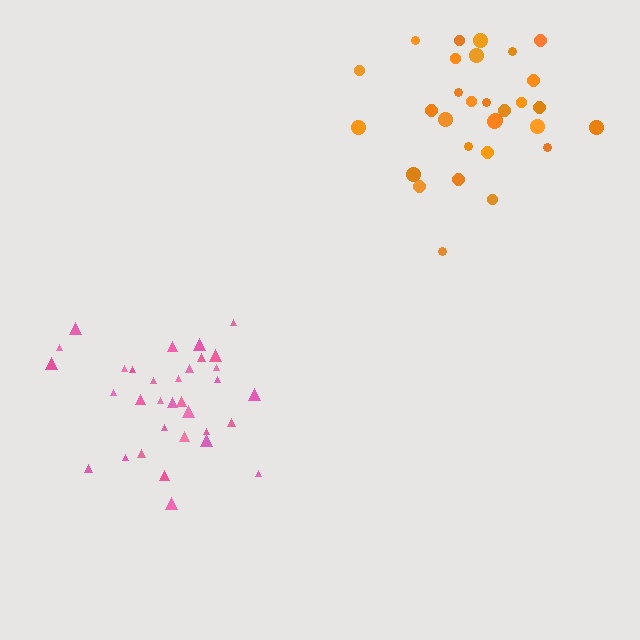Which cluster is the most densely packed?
Pink.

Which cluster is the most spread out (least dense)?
Orange.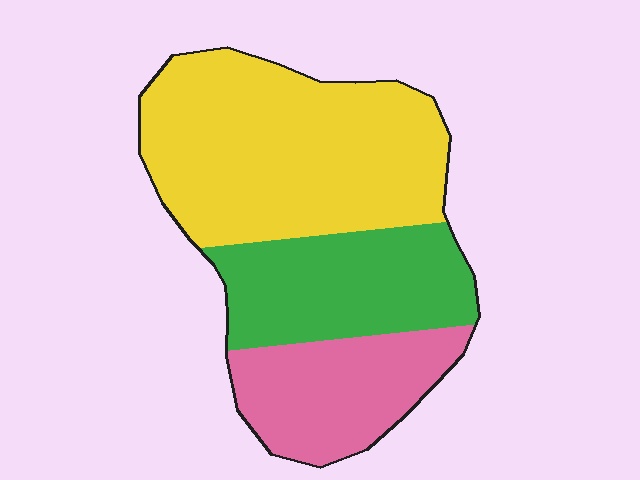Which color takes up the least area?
Pink, at roughly 25%.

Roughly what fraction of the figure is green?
Green covers 27% of the figure.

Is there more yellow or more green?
Yellow.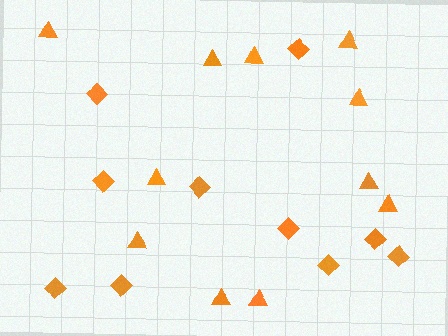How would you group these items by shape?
There are 2 groups: one group of diamonds (10) and one group of triangles (11).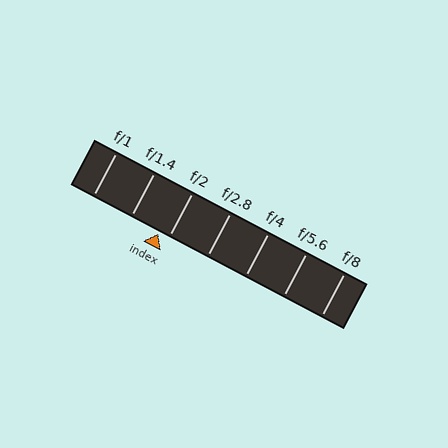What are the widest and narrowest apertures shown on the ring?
The widest aperture shown is f/1 and the narrowest is f/8.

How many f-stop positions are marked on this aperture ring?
There are 7 f-stop positions marked.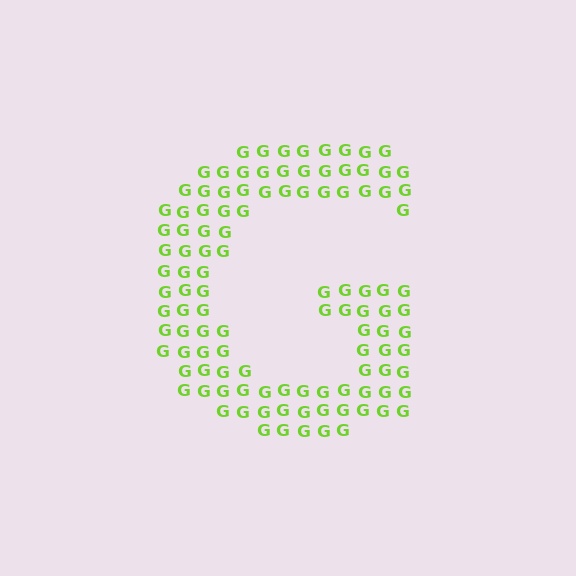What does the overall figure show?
The overall figure shows the letter G.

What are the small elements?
The small elements are letter G's.